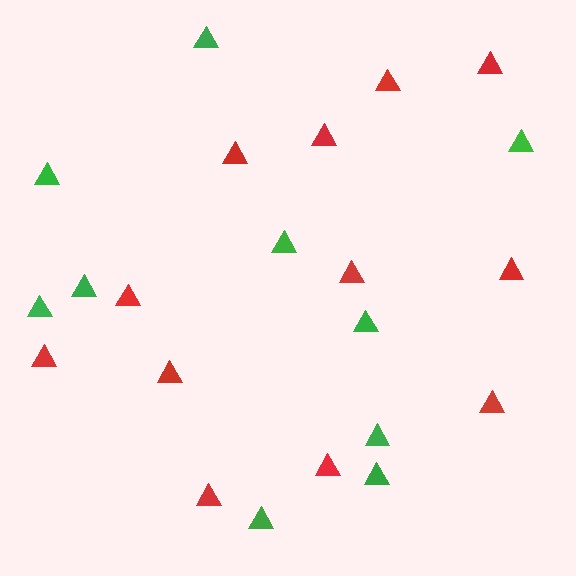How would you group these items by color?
There are 2 groups: one group of red triangles (12) and one group of green triangles (10).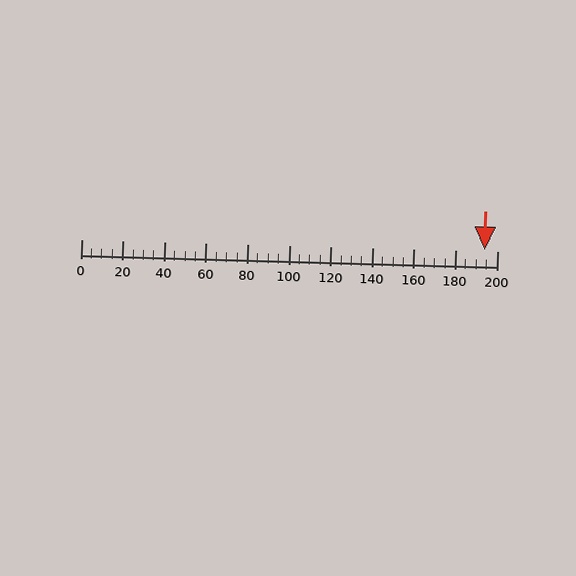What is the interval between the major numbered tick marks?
The major tick marks are spaced 20 units apart.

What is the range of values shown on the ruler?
The ruler shows values from 0 to 200.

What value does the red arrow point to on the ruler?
The red arrow points to approximately 194.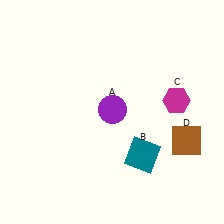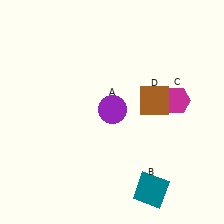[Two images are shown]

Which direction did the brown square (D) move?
The brown square (D) moved up.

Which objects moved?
The objects that moved are: the teal square (B), the brown square (D).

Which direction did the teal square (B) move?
The teal square (B) moved down.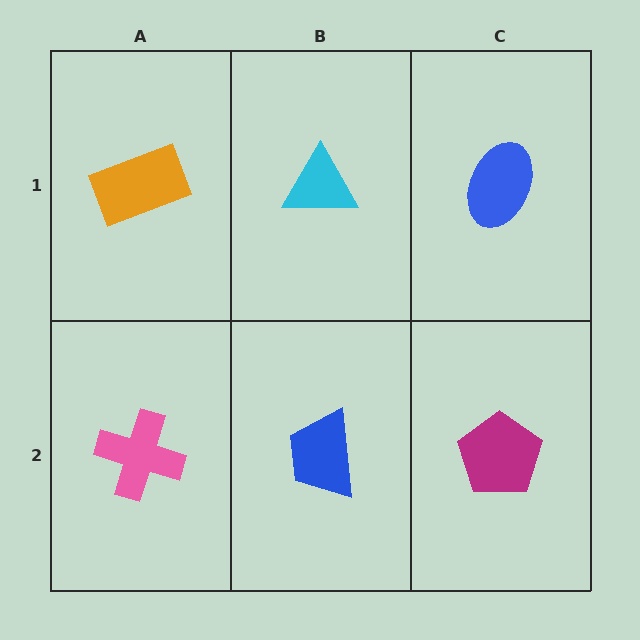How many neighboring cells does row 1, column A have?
2.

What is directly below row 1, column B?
A blue trapezoid.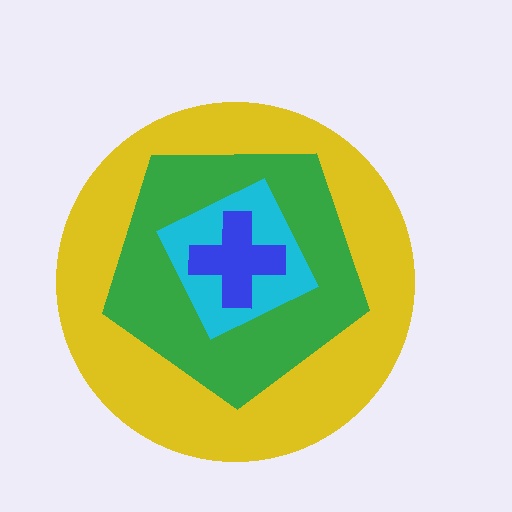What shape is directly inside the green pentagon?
The cyan diamond.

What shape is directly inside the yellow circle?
The green pentagon.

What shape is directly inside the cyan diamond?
The blue cross.